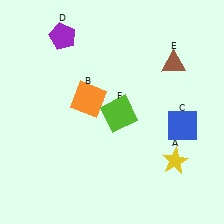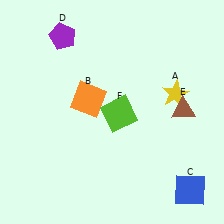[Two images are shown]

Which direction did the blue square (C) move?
The blue square (C) moved down.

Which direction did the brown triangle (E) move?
The brown triangle (E) moved down.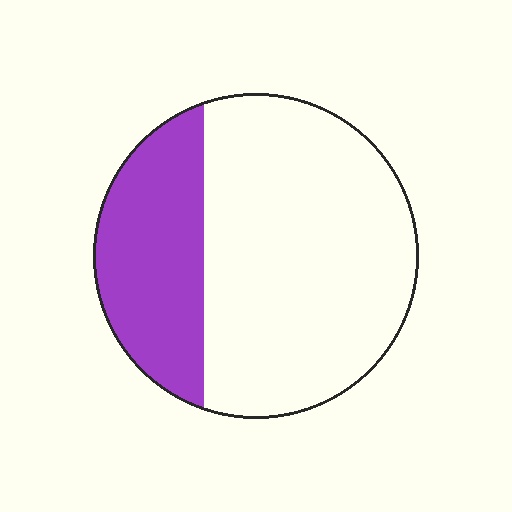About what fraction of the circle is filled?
About one third (1/3).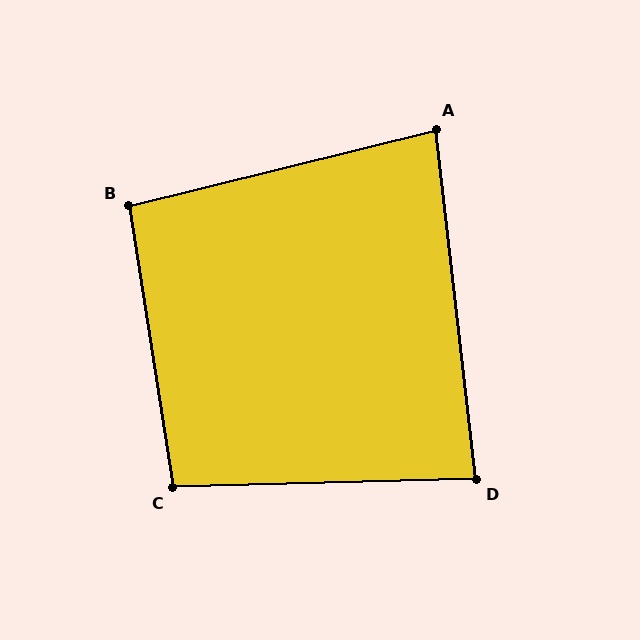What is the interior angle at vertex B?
Approximately 95 degrees (approximately right).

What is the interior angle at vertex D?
Approximately 85 degrees (approximately right).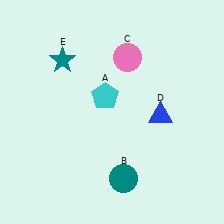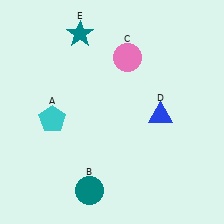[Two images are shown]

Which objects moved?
The objects that moved are: the cyan pentagon (A), the teal circle (B), the teal star (E).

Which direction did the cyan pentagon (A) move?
The cyan pentagon (A) moved left.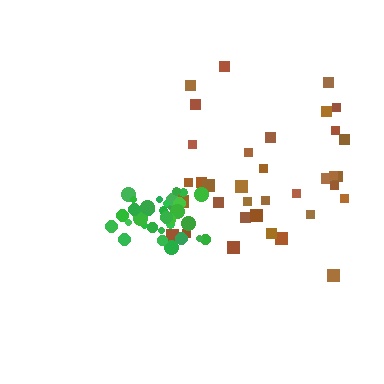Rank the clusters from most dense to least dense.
green, brown.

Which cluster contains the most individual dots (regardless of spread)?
Brown (35).